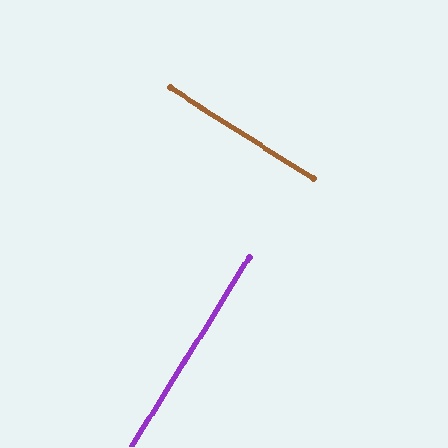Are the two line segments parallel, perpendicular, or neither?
Perpendicular — they meet at approximately 89°.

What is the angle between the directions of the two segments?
Approximately 89 degrees.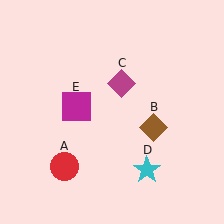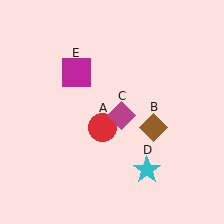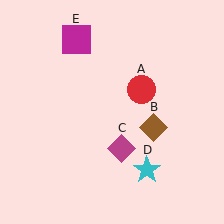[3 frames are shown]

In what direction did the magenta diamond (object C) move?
The magenta diamond (object C) moved down.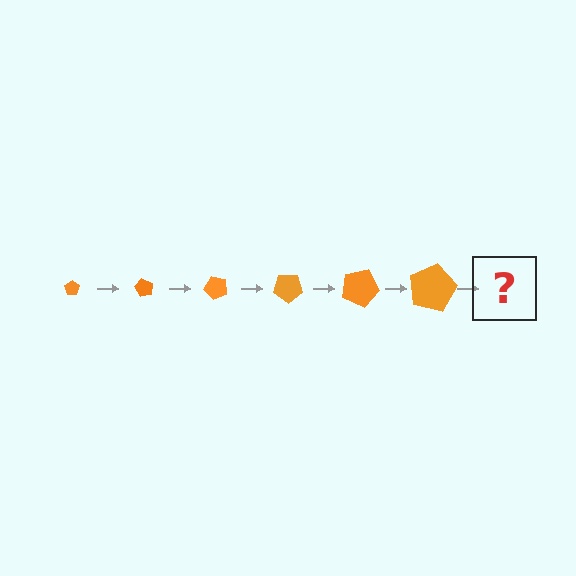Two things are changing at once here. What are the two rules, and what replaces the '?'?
The two rules are that the pentagon grows larger each step and it rotates 60 degrees each step. The '?' should be a pentagon, larger than the previous one and rotated 360 degrees from the start.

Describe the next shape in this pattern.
It should be a pentagon, larger than the previous one and rotated 360 degrees from the start.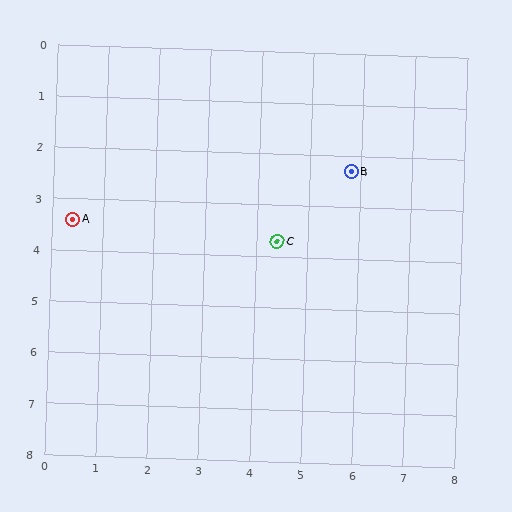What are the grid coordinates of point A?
Point A is at approximately (0.4, 3.4).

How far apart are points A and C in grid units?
Points A and C are about 4.0 grid units apart.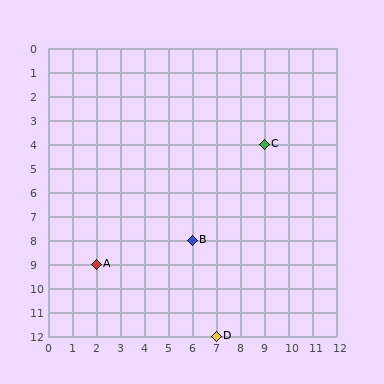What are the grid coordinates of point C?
Point C is at grid coordinates (9, 4).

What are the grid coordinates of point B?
Point B is at grid coordinates (6, 8).